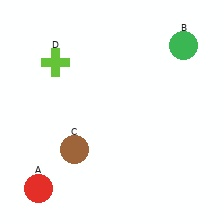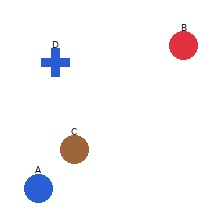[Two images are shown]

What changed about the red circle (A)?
In Image 1, A is red. In Image 2, it changed to blue.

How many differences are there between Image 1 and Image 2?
There are 3 differences between the two images.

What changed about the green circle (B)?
In Image 1, B is green. In Image 2, it changed to red.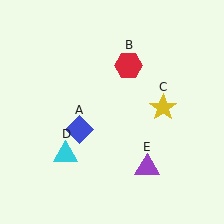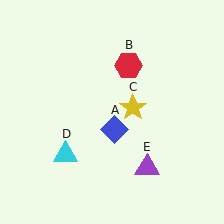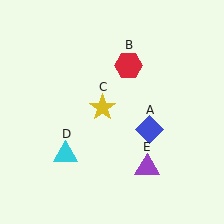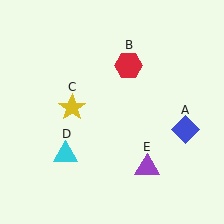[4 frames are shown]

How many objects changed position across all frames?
2 objects changed position: blue diamond (object A), yellow star (object C).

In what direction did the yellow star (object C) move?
The yellow star (object C) moved left.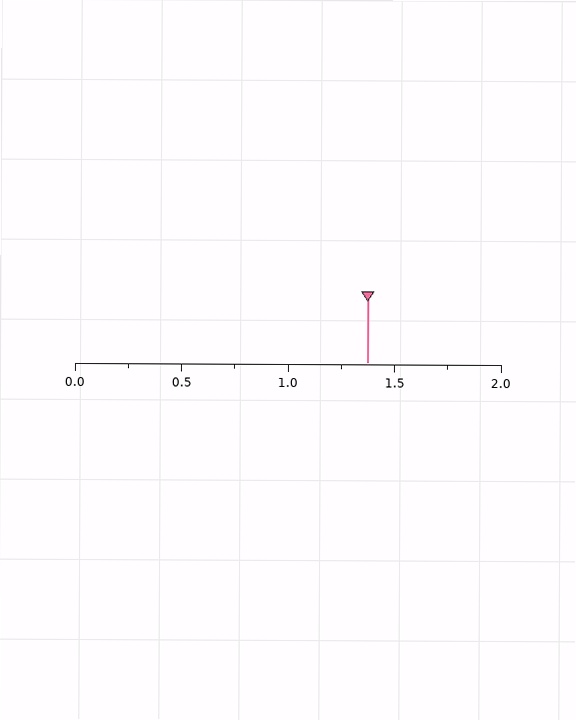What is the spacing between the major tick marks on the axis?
The major ticks are spaced 0.5 apart.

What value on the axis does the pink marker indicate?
The marker indicates approximately 1.38.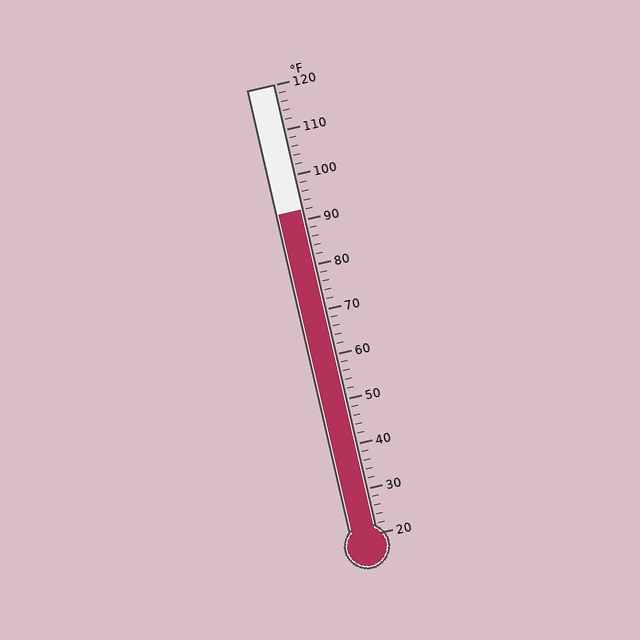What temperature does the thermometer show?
The thermometer shows approximately 92°F.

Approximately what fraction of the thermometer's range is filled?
The thermometer is filled to approximately 70% of its range.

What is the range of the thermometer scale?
The thermometer scale ranges from 20°F to 120°F.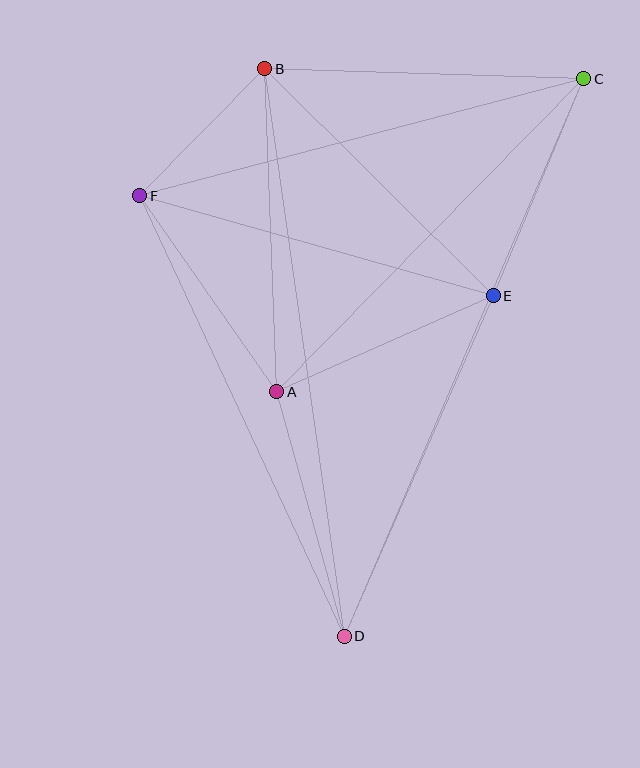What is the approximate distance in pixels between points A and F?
The distance between A and F is approximately 239 pixels.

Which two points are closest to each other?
Points B and F are closest to each other.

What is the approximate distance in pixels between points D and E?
The distance between D and E is approximately 372 pixels.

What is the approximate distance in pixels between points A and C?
The distance between A and C is approximately 438 pixels.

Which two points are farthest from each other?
Points C and D are farthest from each other.